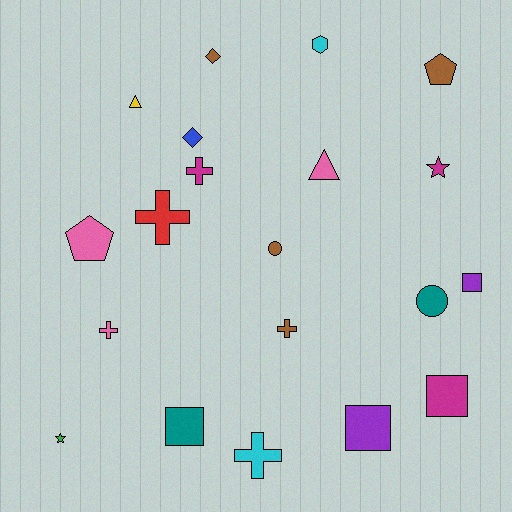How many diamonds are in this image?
There are 2 diamonds.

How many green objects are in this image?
There is 1 green object.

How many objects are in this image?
There are 20 objects.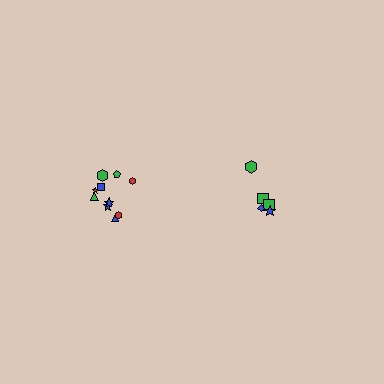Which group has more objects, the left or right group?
The left group.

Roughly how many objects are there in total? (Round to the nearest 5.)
Roughly 15 objects in total.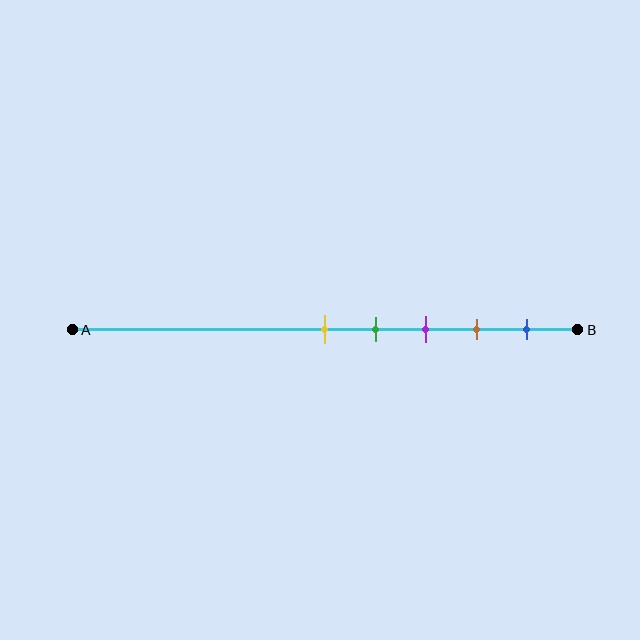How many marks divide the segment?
There are 5 marks dividing the segment.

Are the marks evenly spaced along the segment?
Yes, the marks are approximately evenly spaced.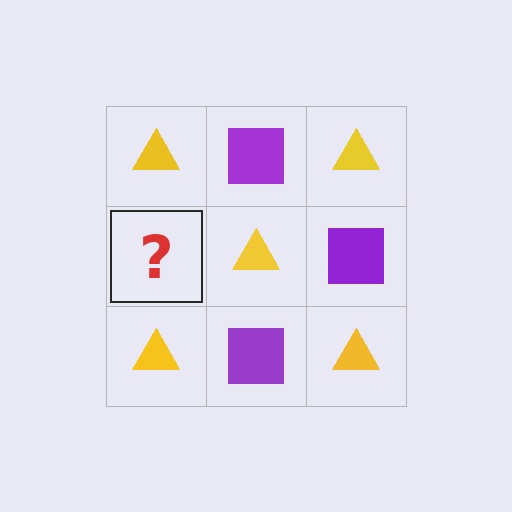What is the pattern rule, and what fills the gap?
The rule is that it alternates yellow triangle and purple square in a checkerboard pattern. The gap should be filled with a purple square.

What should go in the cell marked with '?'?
The missing cell should contain a purple square.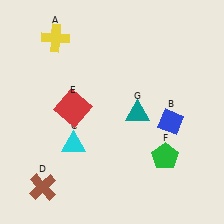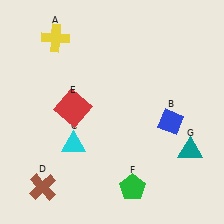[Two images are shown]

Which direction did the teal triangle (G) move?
The teal triangle (G) moved right.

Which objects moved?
The objects that moved are: the green pentagon (F), the teal triangle (G).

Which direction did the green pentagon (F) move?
The green pentagon (F) moved left.